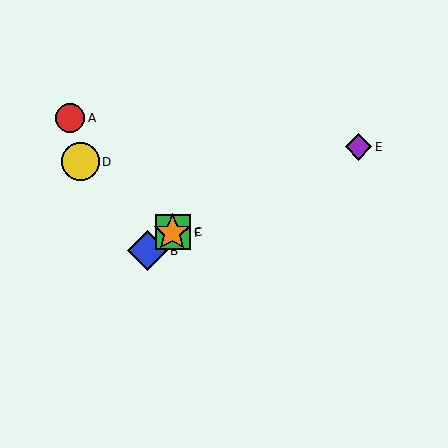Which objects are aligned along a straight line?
Objects B, C, F are aligned along a straight line.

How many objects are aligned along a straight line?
3 objects (B, C, F) are aligned along a straight line.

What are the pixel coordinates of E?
Object E is at (359, 147).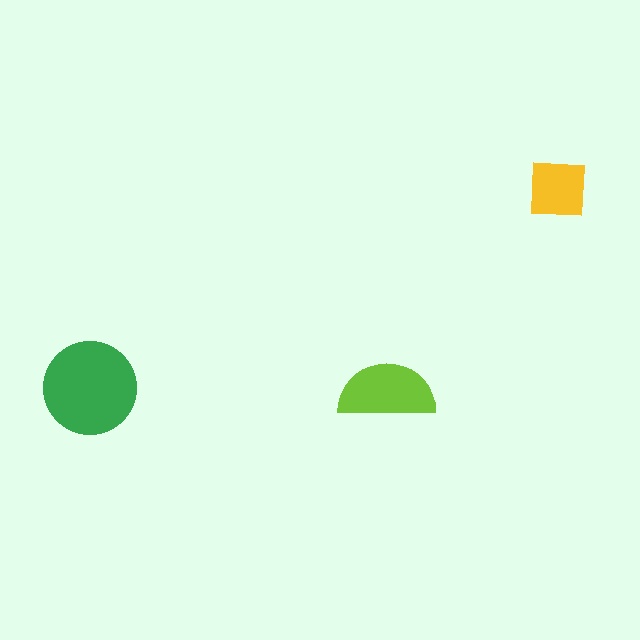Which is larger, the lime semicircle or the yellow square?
The lime semicircle.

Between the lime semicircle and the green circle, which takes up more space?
The green circle.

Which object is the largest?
The green circle.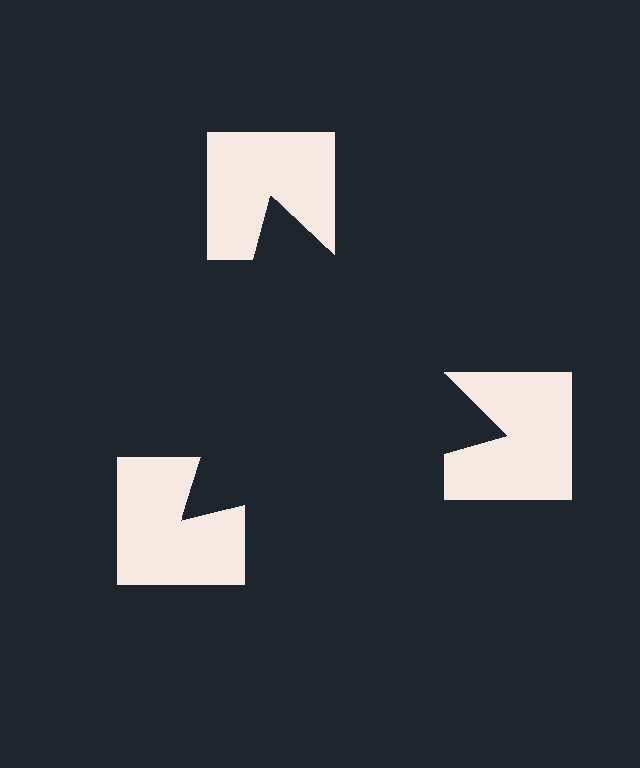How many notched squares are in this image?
There are 3 — one at each vertex of the illusory triangle.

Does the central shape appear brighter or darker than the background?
It typically appears slightly darker than the background, even though no actual brightness change is drawn.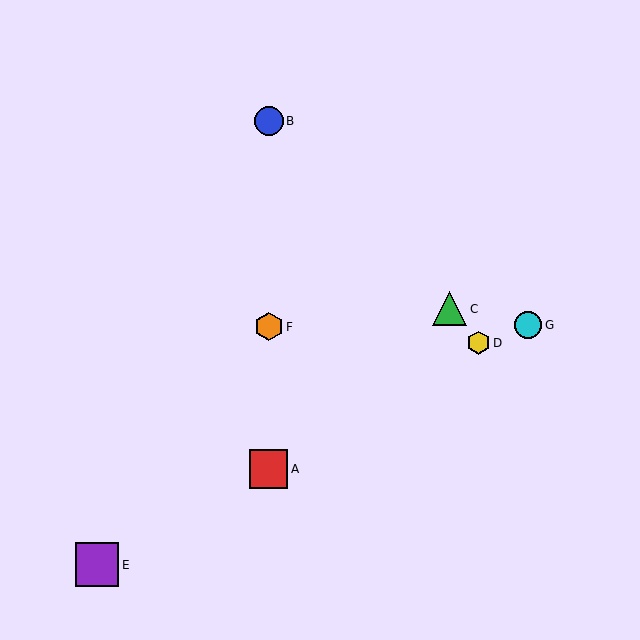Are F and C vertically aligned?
No, F is at x≈269 and C is at x≈450.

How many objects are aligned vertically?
3 objects (A, B, F) are aligned vertically.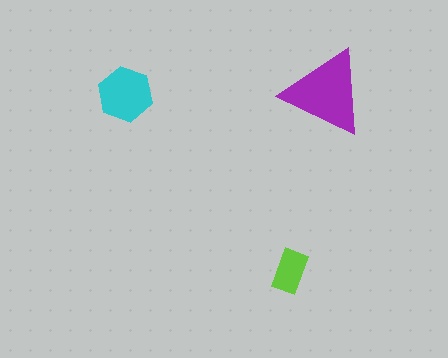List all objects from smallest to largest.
The lime rectangle, the cyan hexagon, the purple triangle.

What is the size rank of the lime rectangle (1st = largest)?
3rd.